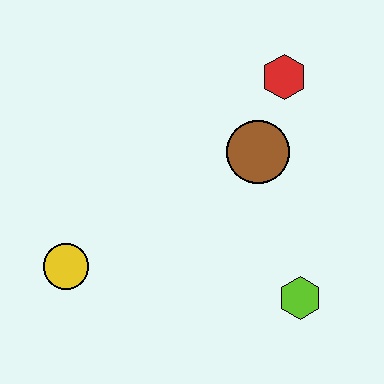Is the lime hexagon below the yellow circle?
Yes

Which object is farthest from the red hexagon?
The yellow circle is farthest from the red hexagon.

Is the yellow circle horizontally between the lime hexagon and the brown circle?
No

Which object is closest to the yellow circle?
The brown circle is closest to the yellow circle.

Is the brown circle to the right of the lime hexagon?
No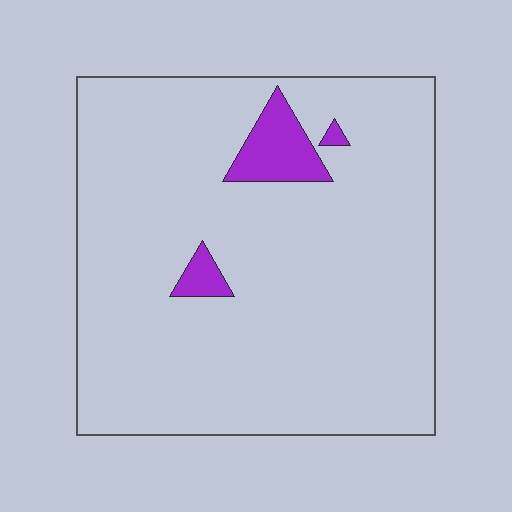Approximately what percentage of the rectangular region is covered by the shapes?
Approximately 5%.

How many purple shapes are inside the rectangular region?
3.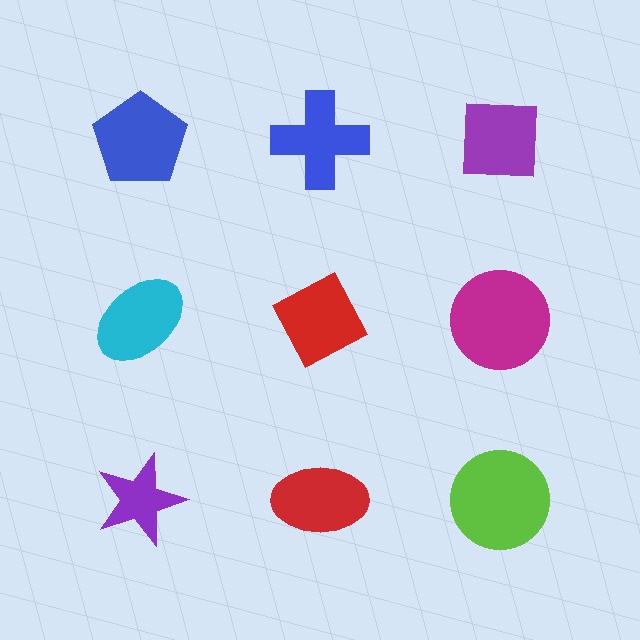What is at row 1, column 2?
A blue cross.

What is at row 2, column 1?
A cyan ellipse.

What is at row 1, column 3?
A purple square.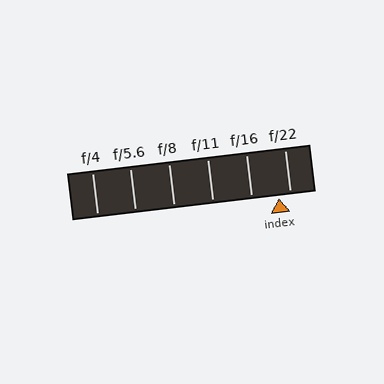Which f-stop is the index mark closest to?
The index mark is closest to f/22.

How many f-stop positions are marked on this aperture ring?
There are 6 f-stop positions marked.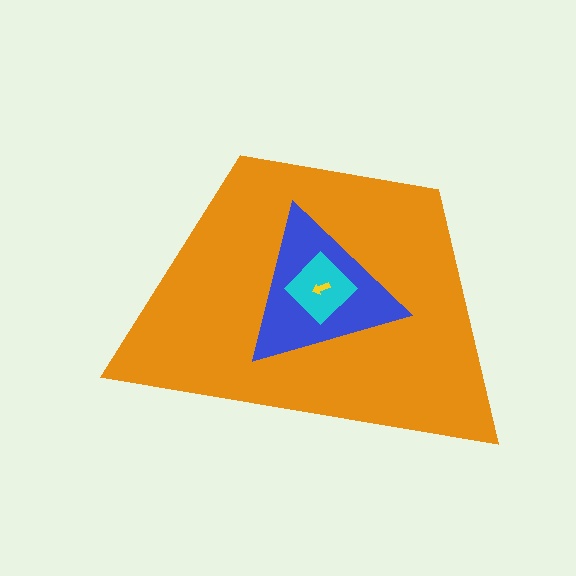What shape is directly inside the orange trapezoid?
The blue triangle.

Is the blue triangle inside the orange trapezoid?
Yes.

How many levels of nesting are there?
4.